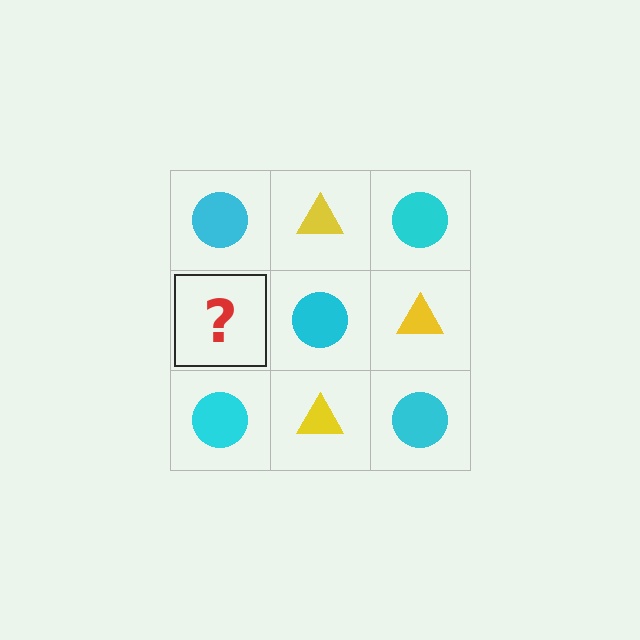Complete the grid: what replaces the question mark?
The question mark should be replaced with a yellow triangle.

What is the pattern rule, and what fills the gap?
The rule is that it alternates cyan circle and yellow triangle in a checkerboard pattern. The gap should be filled with a yellow triangle.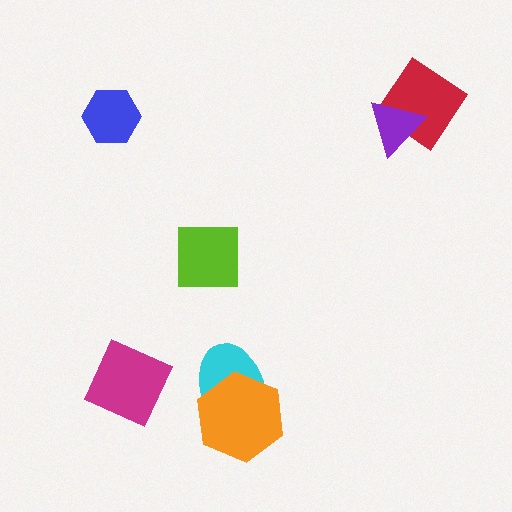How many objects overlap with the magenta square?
0 objects overlap with the magenta square.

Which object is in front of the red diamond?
The purple triangle is in front of the red diamond.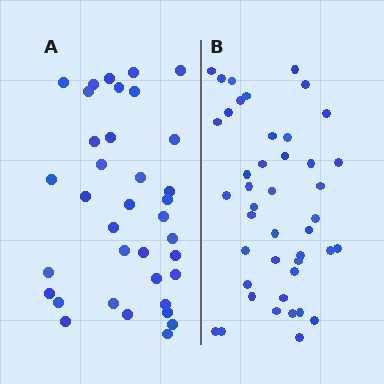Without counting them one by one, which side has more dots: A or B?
Region B (the right region) has more dots.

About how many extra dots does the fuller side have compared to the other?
Region B has roughly 8 or so more dots than region A.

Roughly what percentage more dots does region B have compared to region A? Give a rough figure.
About 20% more.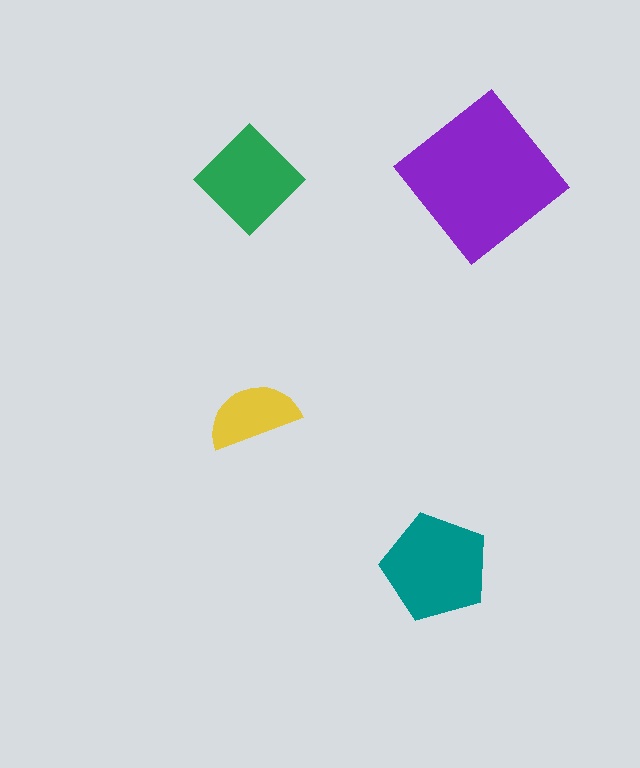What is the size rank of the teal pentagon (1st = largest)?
2nd.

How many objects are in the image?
There are 4 objects in the image.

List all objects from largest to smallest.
The purple diamond, the teal pentagon, the green diamond, the yellow semicircle.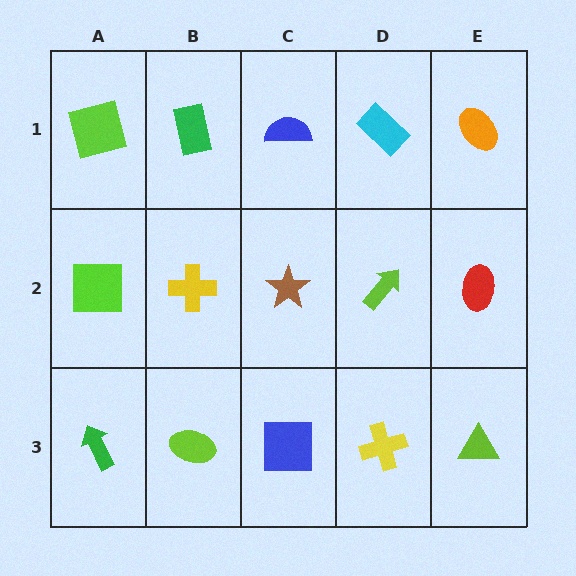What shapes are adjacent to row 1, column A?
A lime square (row 2, column A), a green rectangle (row 1, column B).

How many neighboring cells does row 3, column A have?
2.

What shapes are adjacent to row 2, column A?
A lime square (row 1, column A), a green arrow (row 3, column A), a yellow cross (row 2, column B).